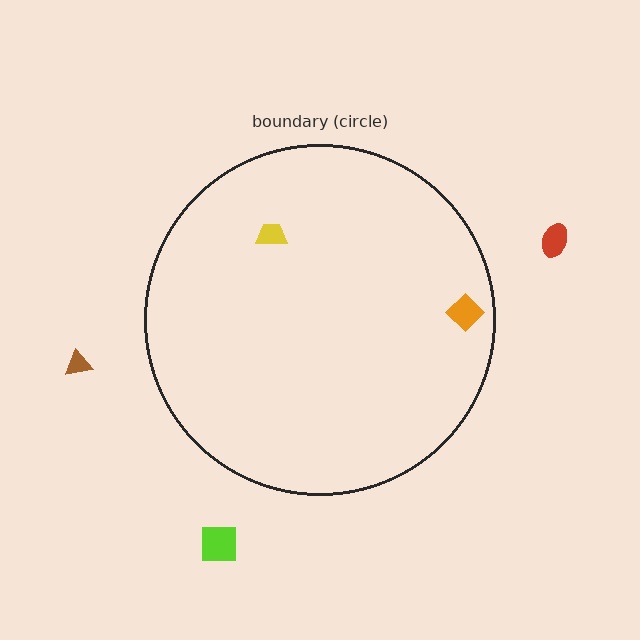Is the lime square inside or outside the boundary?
Outside.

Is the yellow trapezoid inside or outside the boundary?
Inside.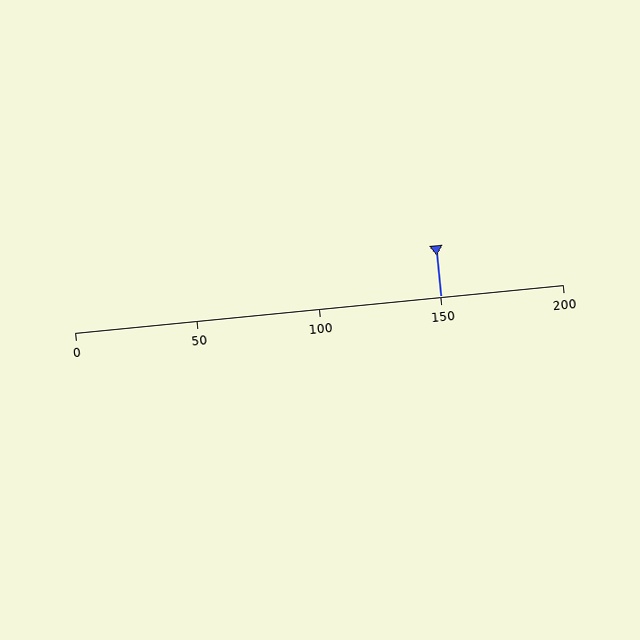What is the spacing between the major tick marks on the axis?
The major ticks are spaced 50 apart.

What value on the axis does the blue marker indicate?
The marker indicates approximately 150.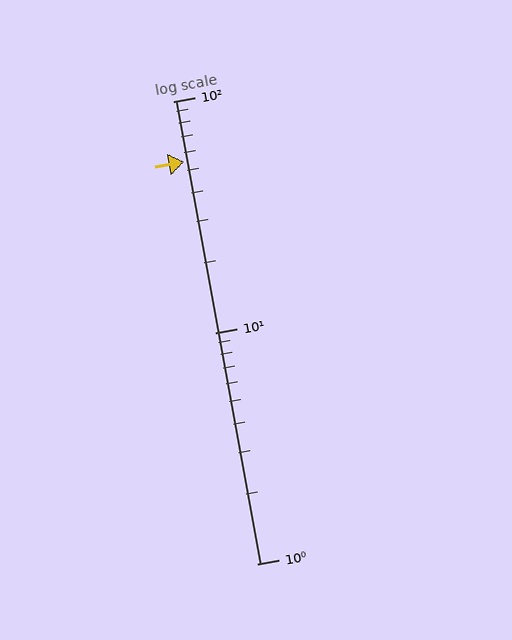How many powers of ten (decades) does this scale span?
The scale spans 2 decades, from 1 to 100.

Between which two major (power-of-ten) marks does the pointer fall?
The pointer is between 10 and 100.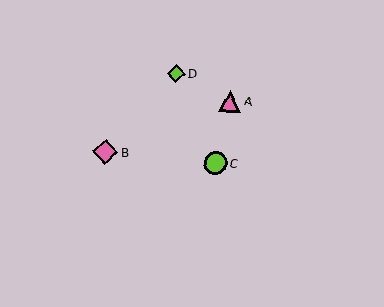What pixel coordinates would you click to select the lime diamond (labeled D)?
Click at (176, 74) to select the lime diamond D.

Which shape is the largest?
The pink diamond (labeled B) is the largest.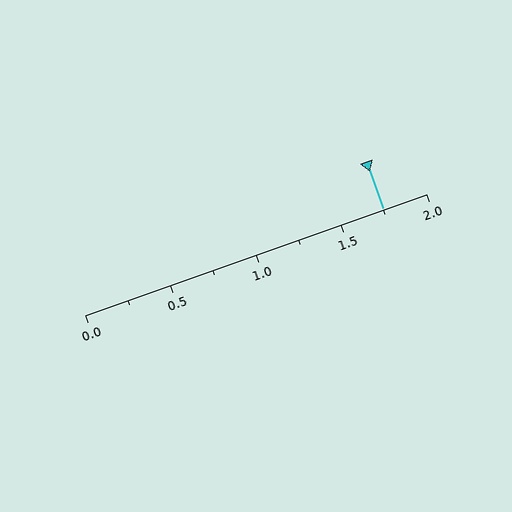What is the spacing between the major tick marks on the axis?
The major ticks are spaced 0.5 apart.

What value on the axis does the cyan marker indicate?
The marker indicates approximately 1.75.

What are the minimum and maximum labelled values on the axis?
The axis runs from 0.0 to 2.0.